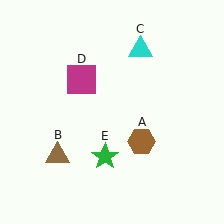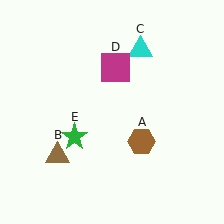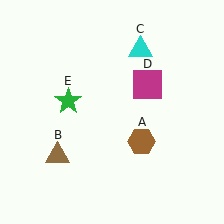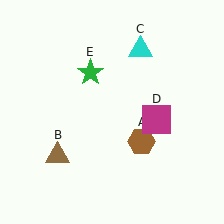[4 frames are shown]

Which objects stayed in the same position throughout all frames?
Brown hexagon (object A) and brown triangle (object B) and cyan triangle (object C) remained stationary.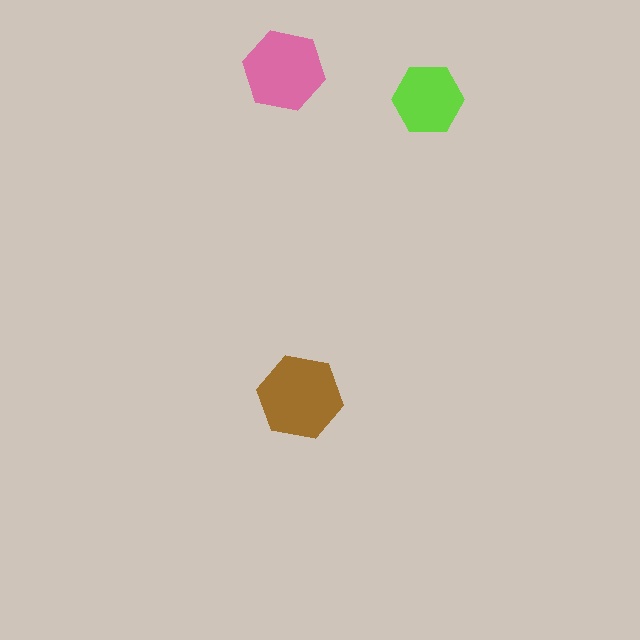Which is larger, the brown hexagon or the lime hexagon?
The brown one.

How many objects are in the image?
There are 3 objects in the image.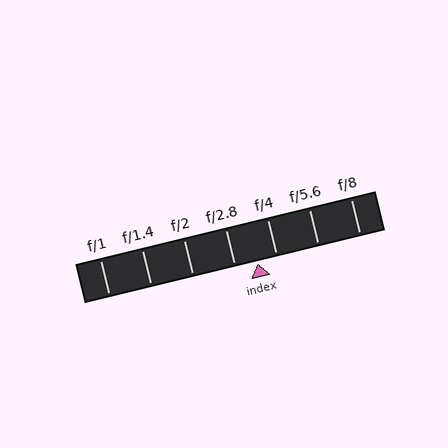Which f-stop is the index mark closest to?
The index mark is closest to f/4.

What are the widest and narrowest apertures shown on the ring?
The widest aperture shown is f/1 and the narrowest is f/8.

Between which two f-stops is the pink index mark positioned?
The index mark is between f/2.8 and f/4.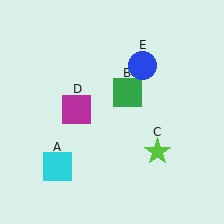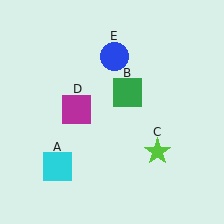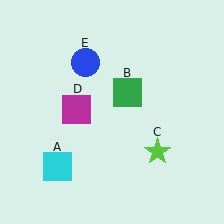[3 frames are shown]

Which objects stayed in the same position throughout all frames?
Cyan square (object A) and green square (object B) and lime star (object C) and magenta square (object D) remained stationary.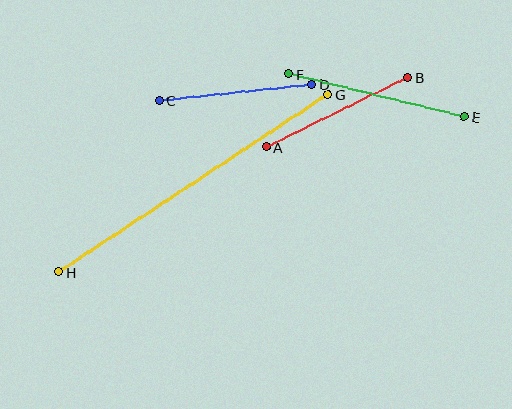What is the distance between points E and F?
The distance is approximately 181 pixels.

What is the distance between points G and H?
The distance is approximately 322 pixels.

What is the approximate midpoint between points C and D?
The midpoint is at approximately (235, 92) pixels.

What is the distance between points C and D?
The distance is approximately 153 pixels.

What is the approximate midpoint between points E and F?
The midpoint is at approximately (377, 95) pixels.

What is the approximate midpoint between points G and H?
The midpoint is at approximately (193, 183) pixels.